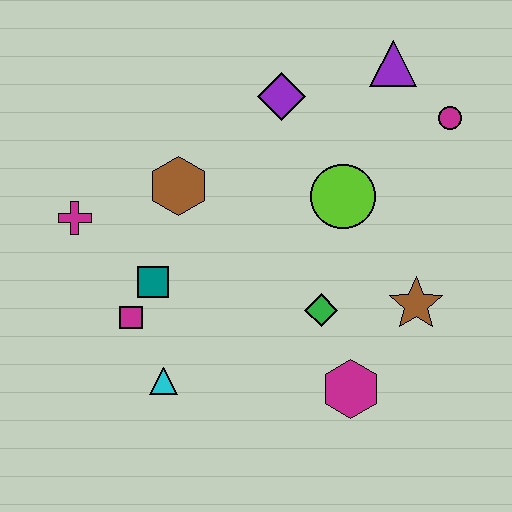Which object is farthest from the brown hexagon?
The magenta circle is farthest from the brown hexagon.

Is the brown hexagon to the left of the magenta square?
No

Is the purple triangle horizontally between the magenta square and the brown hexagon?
No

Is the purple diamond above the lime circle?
Yes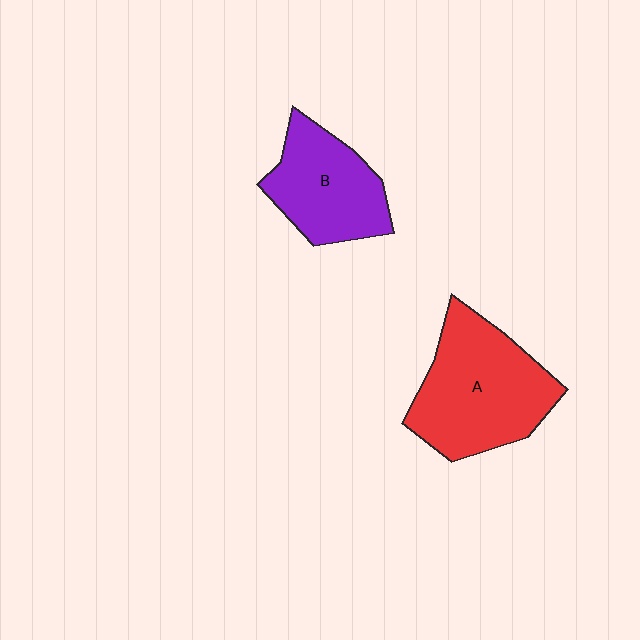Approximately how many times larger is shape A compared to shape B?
Approximately 1.4 times.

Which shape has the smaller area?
Shape B (purple).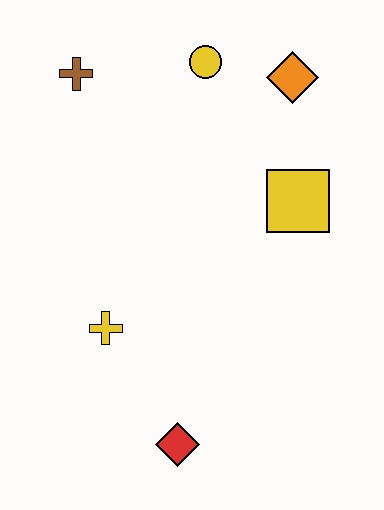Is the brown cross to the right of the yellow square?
No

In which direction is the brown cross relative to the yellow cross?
The brown cross is above the yellow cross.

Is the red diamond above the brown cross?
No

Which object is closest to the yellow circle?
The orange diamond is closest to the yellow circle.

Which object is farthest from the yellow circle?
The red diamond is farthest from the yellow circle.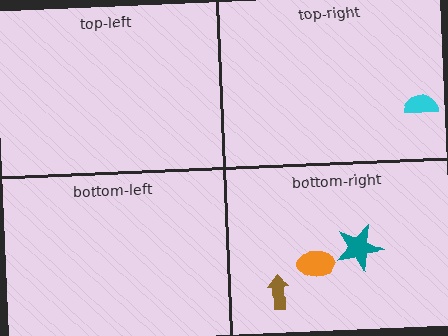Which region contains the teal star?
The bottom-right region.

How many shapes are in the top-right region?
1.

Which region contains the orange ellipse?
The bottom-right region.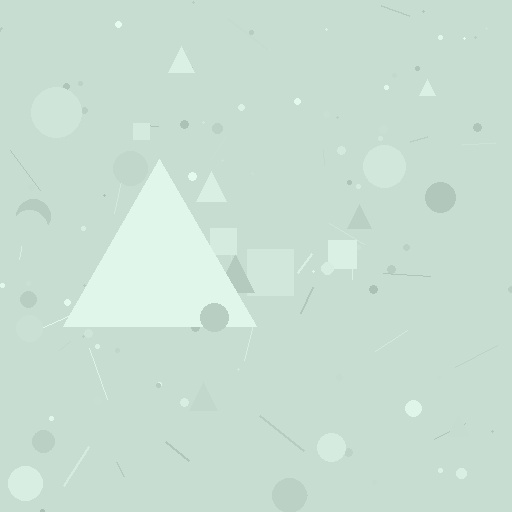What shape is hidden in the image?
A triangle is hidden in the image.